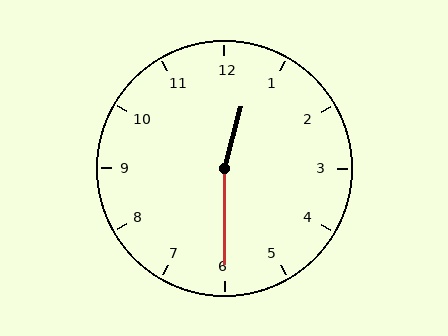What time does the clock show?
12:30.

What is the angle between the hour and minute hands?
Approximately 165 degrees.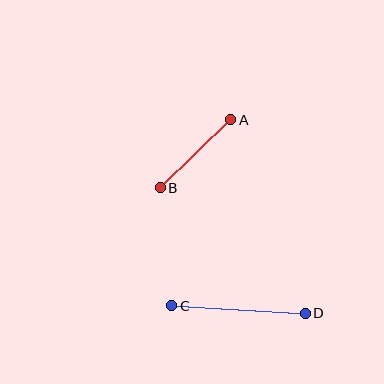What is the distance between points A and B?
The distance is approximately 98 pixels.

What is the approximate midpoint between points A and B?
The midpoint is at approximately (196, 154) pixels.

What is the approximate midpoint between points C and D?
The midpoint is at approximately (238, 309) pixels.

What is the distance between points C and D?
The distance is approximately 134 pixels.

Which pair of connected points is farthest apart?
Points C and D are farthest apart.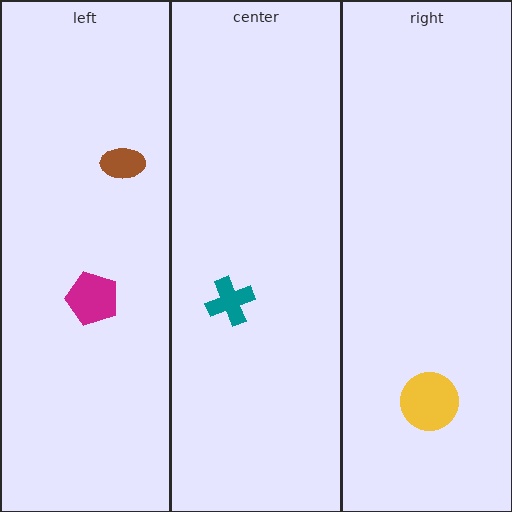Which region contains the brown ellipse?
The left region.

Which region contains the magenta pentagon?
The left region.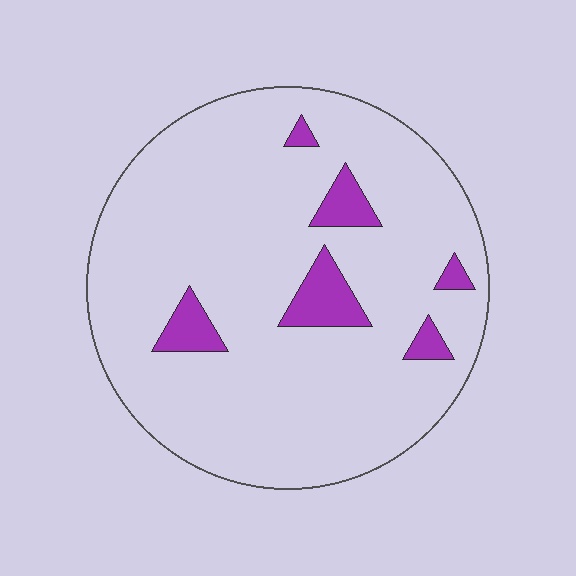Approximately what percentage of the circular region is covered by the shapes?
Approximately 10%.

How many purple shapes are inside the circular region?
6.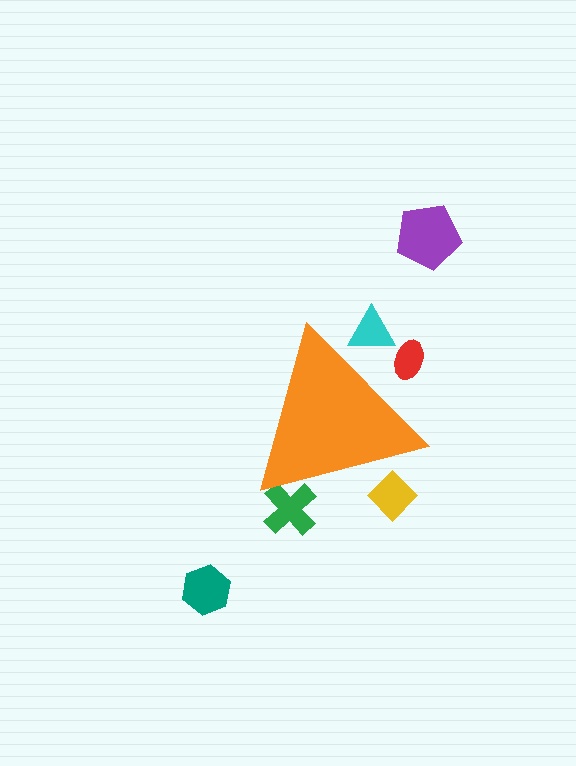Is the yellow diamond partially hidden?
Yes, the yellow diamond is partially hidden behind the orange triangle.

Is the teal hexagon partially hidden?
No, the teal hexagon is fully visible.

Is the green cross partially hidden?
Yes, the green cross is partially hidden behind the orange triangle.